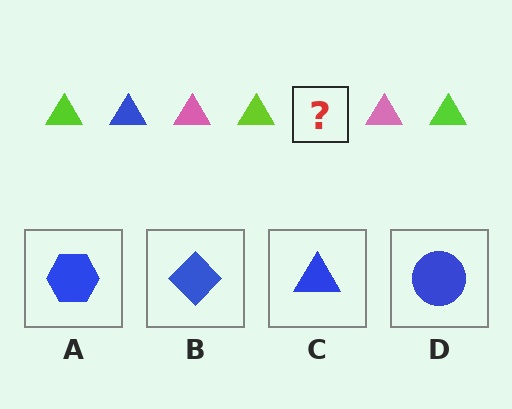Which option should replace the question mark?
Option C.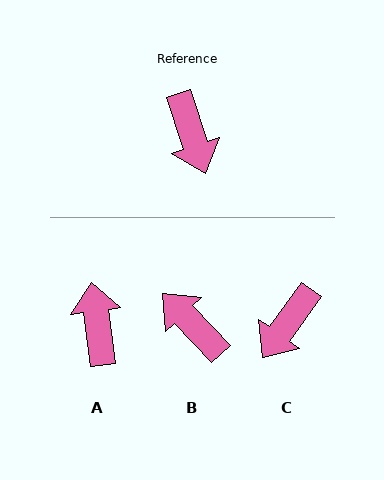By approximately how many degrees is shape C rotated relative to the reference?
Approximately 54 degrees clockwise.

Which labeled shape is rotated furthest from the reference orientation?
A, about 170 degrees away.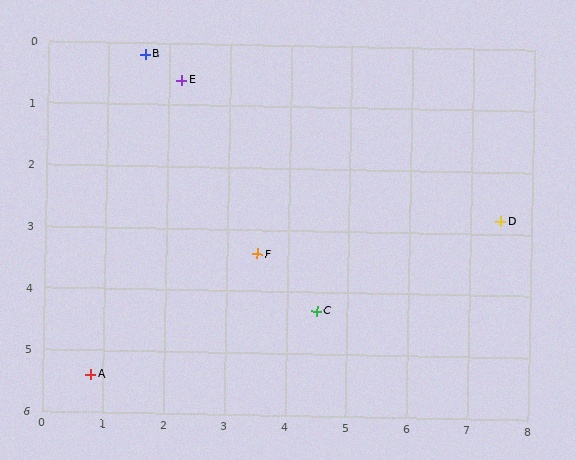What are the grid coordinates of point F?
Point F is at approximately (3.5, 3.4).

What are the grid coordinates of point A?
Point A is at approximately (0.8, 5.4).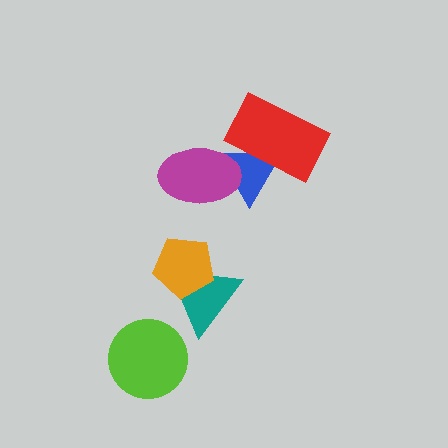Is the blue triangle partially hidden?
Yes, it is partially covered by another shape.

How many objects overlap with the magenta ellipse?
1 object overlaps with the magenta ellipse.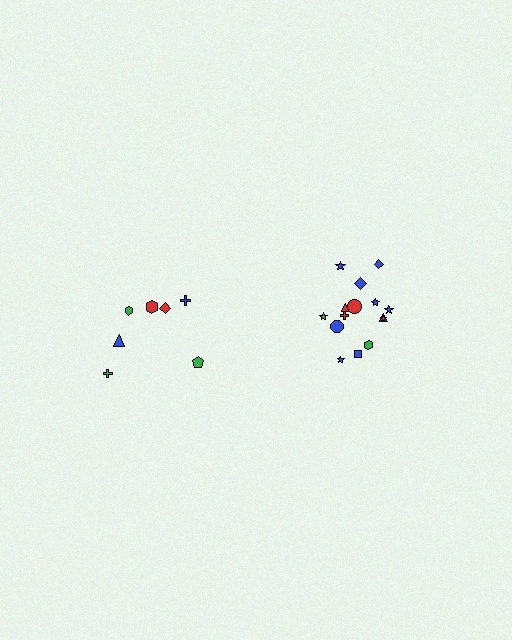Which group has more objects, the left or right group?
The right group.